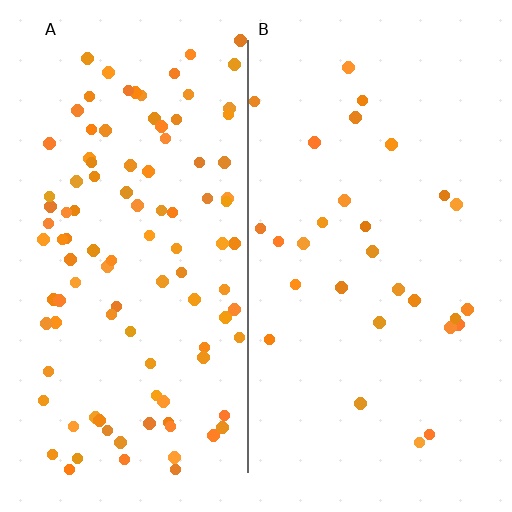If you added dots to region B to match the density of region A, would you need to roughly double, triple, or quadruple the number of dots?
Approximately quadruple.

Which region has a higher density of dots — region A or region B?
A (the left).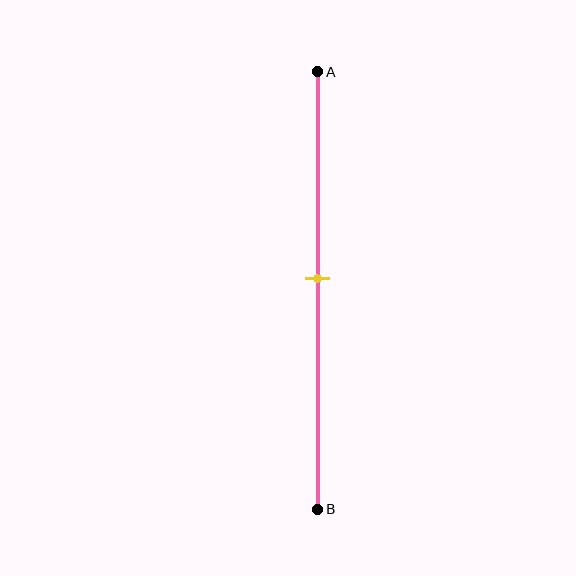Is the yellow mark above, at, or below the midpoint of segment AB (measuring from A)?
The yellow mark is approximately at the midpoint of segment AB.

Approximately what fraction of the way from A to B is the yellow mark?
The yellow mark is approximately 45% of the way from A to B.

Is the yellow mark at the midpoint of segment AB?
Yes, the mark is approximately at the midpoint.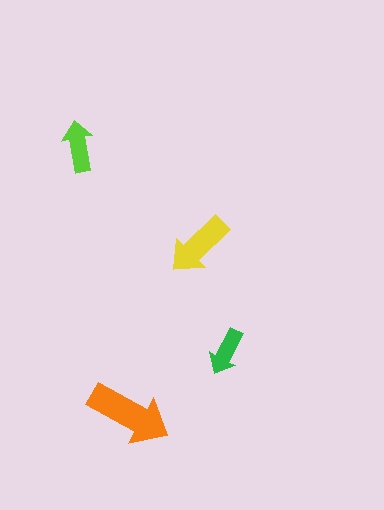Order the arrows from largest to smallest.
the orange one, the yellow one, the lime one, the green one.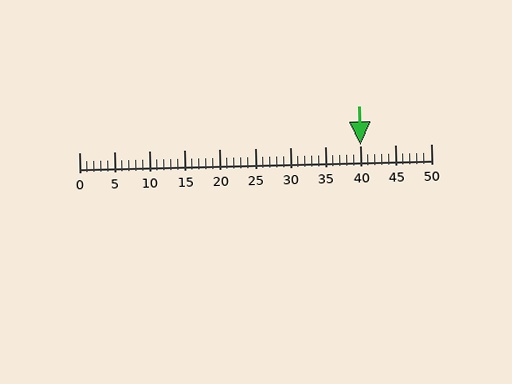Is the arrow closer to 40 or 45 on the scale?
The arrow is closer to 40.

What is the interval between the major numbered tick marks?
The major tick marks are spaced 5 units apart.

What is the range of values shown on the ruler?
The ruler shows values from 0 to 50.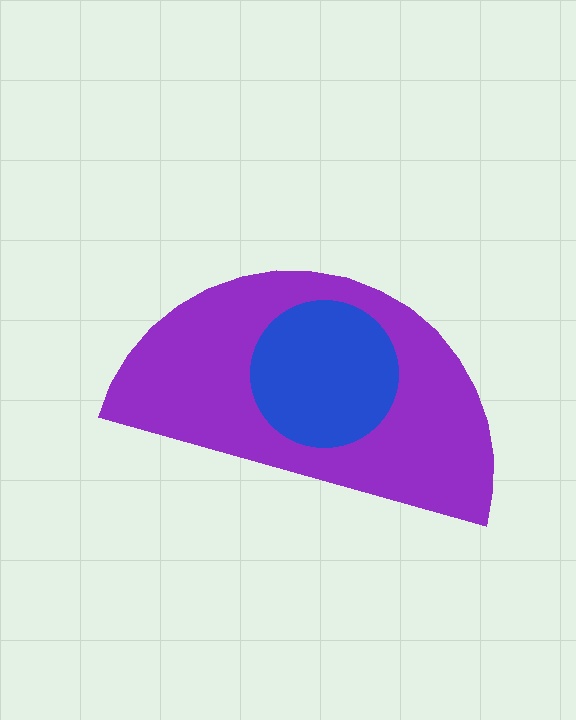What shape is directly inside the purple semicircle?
The blue circle.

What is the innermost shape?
The blue circle.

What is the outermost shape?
The purple semicircle.